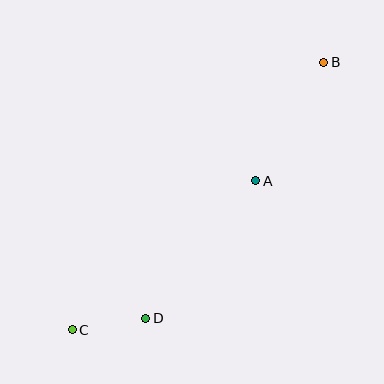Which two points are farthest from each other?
Points B and C are farthest from each other.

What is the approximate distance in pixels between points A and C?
The distance between A and C is approximately 236 pixels.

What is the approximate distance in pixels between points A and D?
The distance between A and D is approximately 176 pixels.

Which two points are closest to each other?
Points C and D are closest to each other.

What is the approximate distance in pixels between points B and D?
The distance between B and D is approximately 312 pixels.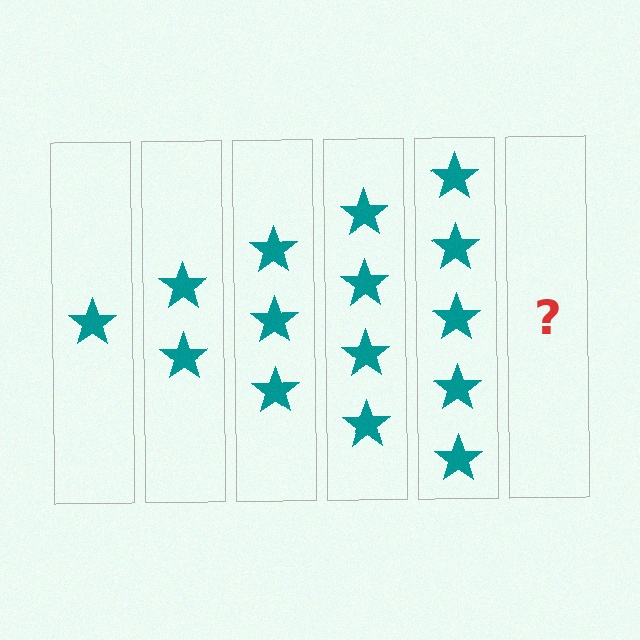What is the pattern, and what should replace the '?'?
The pattern is that each step adds one more star. The '?' should be 6 stars.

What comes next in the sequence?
The next element should be 6 stars.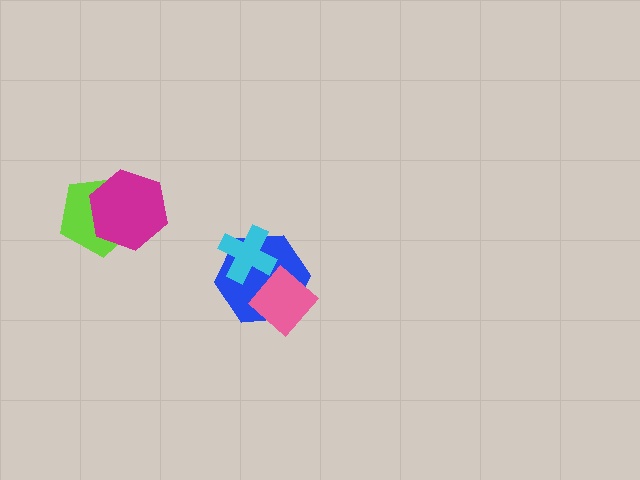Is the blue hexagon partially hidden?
Yes, it is partially covered by another shape.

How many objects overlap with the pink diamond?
1 object overlaps with the pink diamond.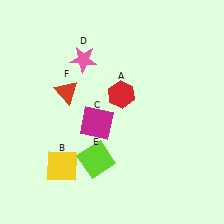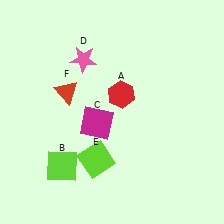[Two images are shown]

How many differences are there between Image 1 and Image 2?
There is 1 difference between the two images.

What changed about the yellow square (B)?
In Image 1, B is yellow. In Image 2, it changed to lime.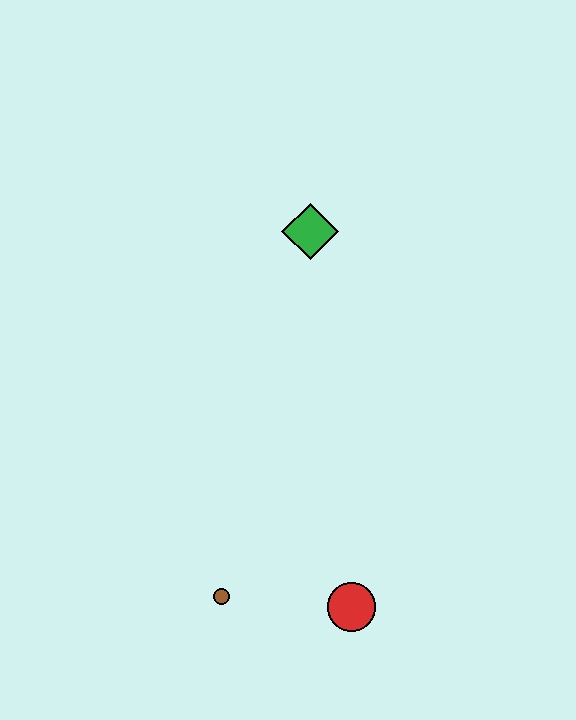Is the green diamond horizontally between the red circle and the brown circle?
Yes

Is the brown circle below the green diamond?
Yes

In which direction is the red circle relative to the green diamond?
The red circle is below the green diamond.